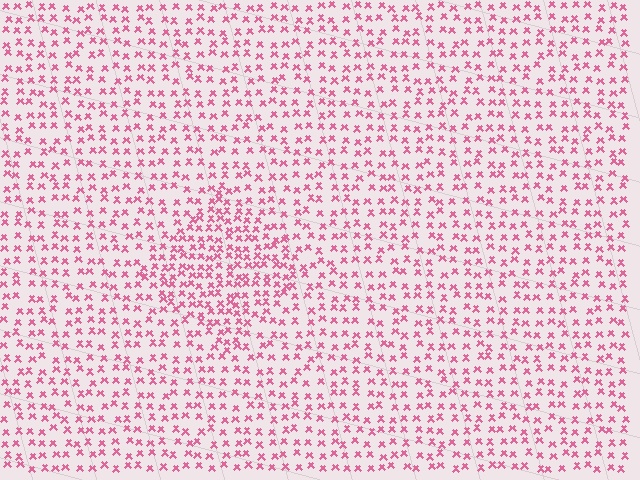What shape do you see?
I see a diamond.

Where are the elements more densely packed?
The elements are more densely packed inside the diamond boundary.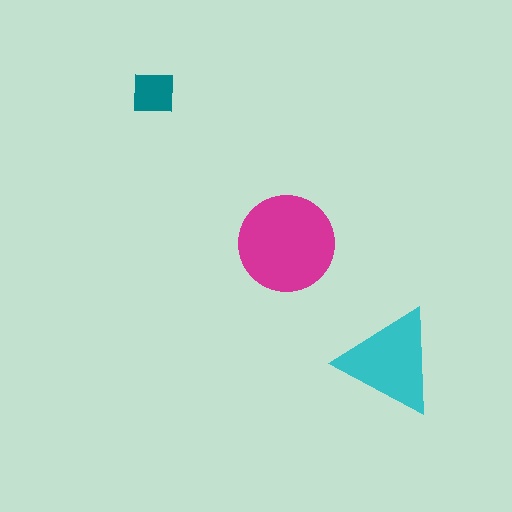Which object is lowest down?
The cyan triangle is bottommost.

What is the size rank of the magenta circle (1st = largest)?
1st.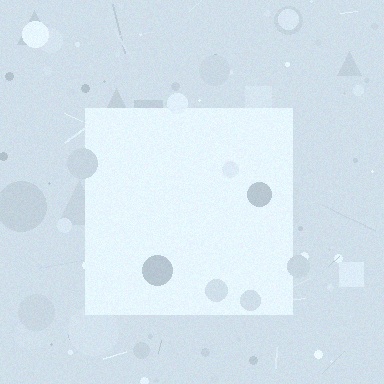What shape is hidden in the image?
A square is hidden in the image.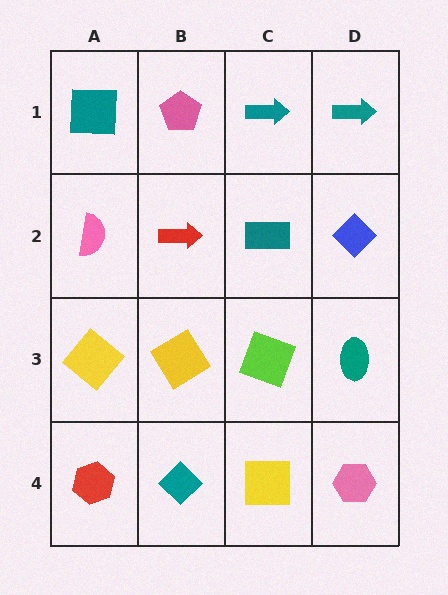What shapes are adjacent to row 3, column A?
A pink semicircle (row 2, column A), a red hexagon (row 4, column A), a yellow diamond (row 3, column B).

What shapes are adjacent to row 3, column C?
A teal rectangle (row 2, column C), a yellow square (row 4, column C), a yellow diamond (row 3, column B), a teal ellipse (row 3, column D).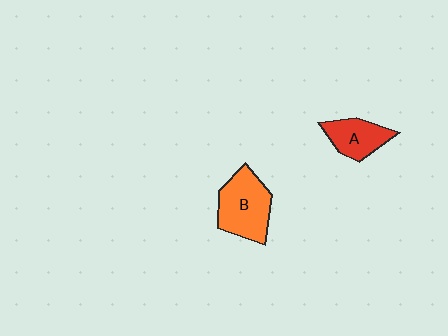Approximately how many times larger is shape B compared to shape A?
Approximately 1.5 times.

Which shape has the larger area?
Shape B (orange).